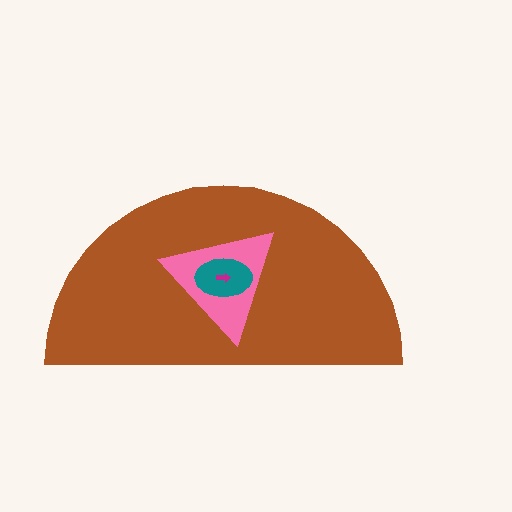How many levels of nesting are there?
4.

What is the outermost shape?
The brown semicircle.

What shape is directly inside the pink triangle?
The teal ellipse.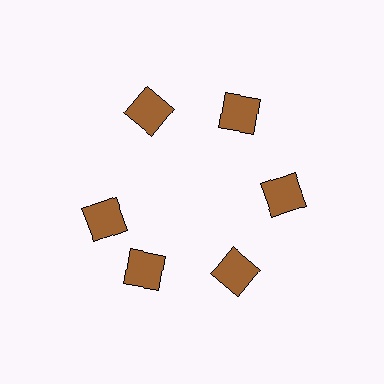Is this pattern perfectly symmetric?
No. The 6 brown squares are arranged in a ring, but one element near the 9 o'clock position is rotated out of alignment along the ring, breaking the 6-fold rotational symmetry.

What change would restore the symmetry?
The symmetry would be restored by rotating it back into even spacing with its neighbors so that all 6 squares sit at equal angles and equal distance from the center.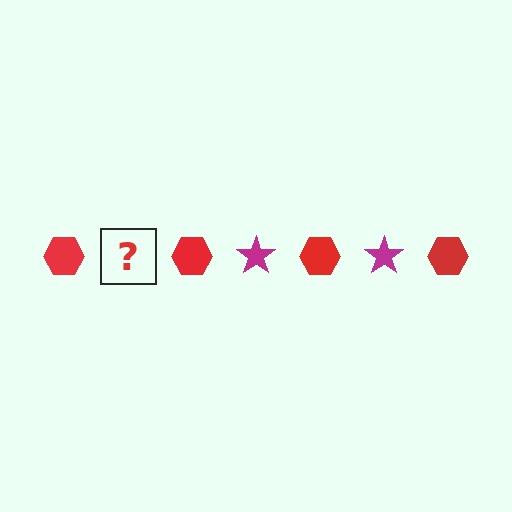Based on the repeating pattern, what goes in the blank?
The blank should be a magenta star.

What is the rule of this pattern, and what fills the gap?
The rule is that the pattern alternates between red hexagon and magenta star. The gap should be filled with a magenta star.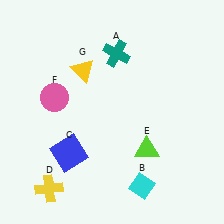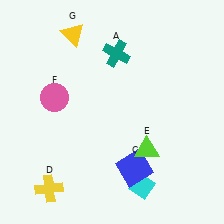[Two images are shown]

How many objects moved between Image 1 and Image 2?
2 objects moved between the two images.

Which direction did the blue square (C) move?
The blue square (C) moved right.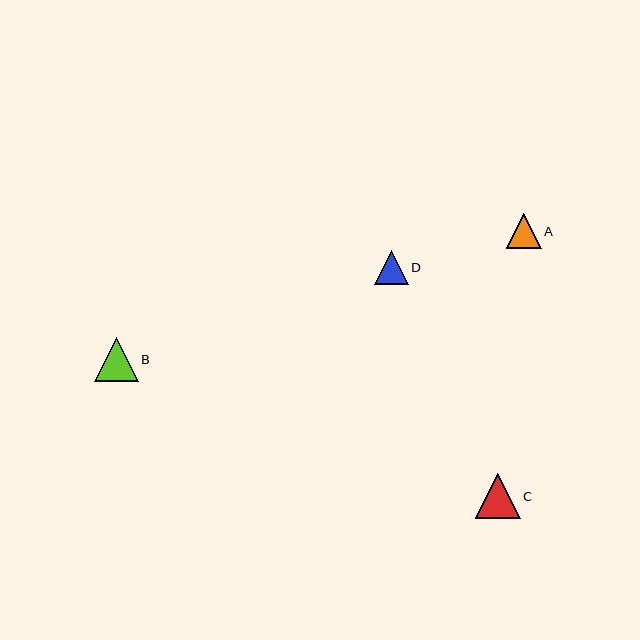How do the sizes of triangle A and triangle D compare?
Triangle A and triangle D are approximately the same size.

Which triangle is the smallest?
Triangle D is the smallest with a size of approximately 34 pixels.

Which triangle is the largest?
Triangle C is the largest with a size of approximately 45 pixels.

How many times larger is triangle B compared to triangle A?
Triangle B is approximately 1.3 times the size of triangle A.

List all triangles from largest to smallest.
From largest to smallest: C, B, A, D.